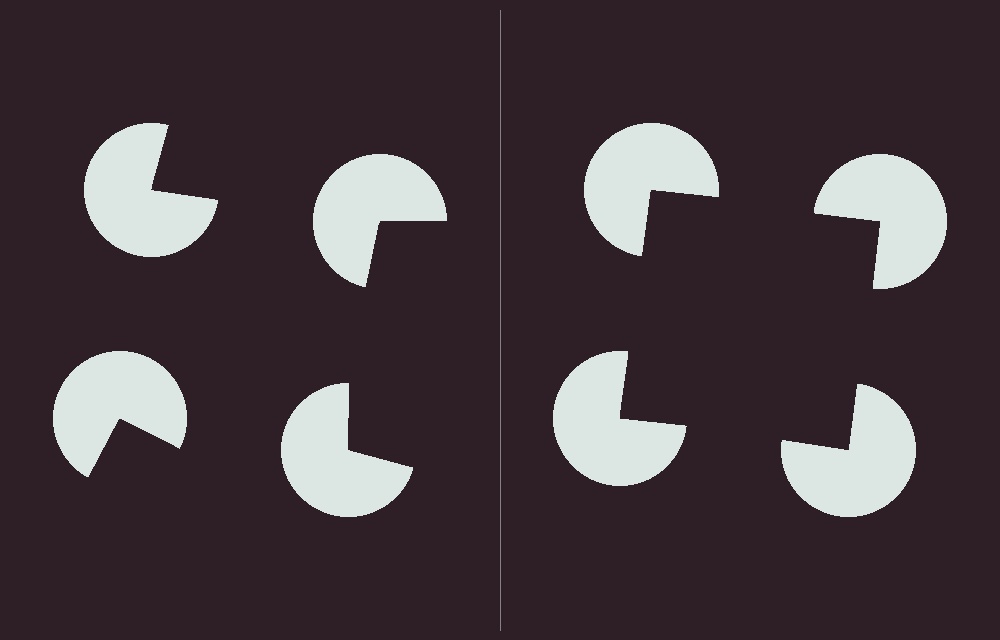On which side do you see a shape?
An illusory square appears on the right side. On the left side the wedge cuts are rotated, so no coherent shape forms.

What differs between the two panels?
The pac-man discs are positioned identically on both sides; only the wedge orientations differ. On the right they align to a square; on the left they are misaligned.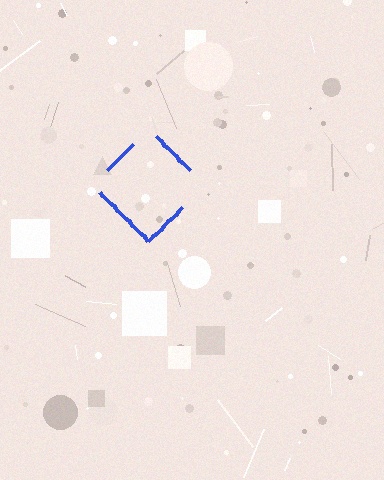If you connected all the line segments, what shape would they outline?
They would outline a diamond.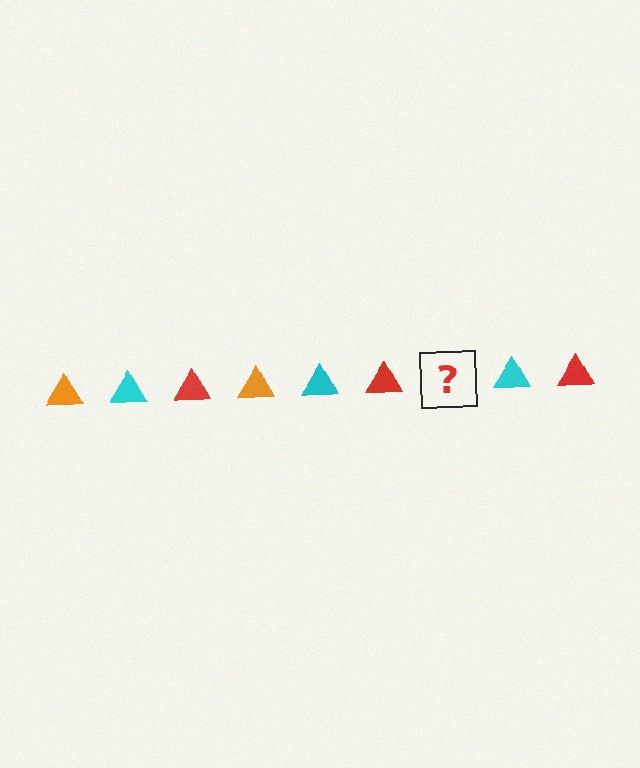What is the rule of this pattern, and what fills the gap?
The rule is that the pattern cycles through orange, cyan, red triangles. The gap should be filled with an orange triangle.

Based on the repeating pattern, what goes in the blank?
The blank should be an orange triangle.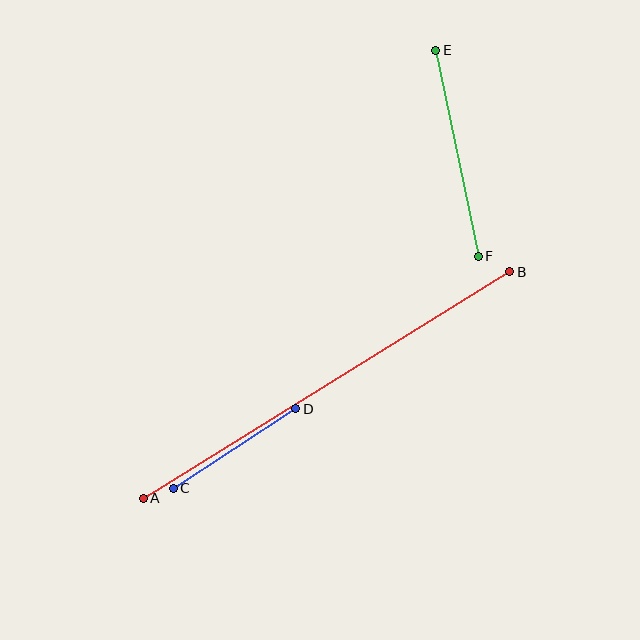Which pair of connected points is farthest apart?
Points A and B are farthest apart.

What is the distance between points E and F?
The distance is approximately 210 pixels.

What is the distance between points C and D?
The distance is approximately 146 pixels.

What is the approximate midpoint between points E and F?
The midpoint is at approximately (457, 153) pixels.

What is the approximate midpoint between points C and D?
The midpoint is at approximately (234, 449) pixels.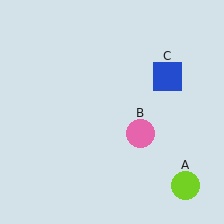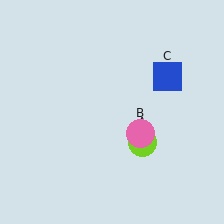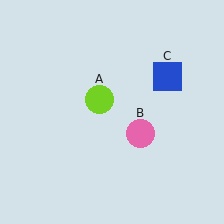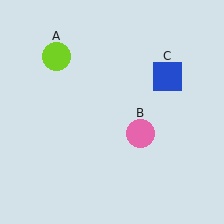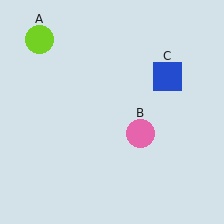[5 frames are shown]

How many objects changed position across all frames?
1 object changed position: lime circle (object A).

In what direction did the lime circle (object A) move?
The lime circle (object A) moved up and to the left.